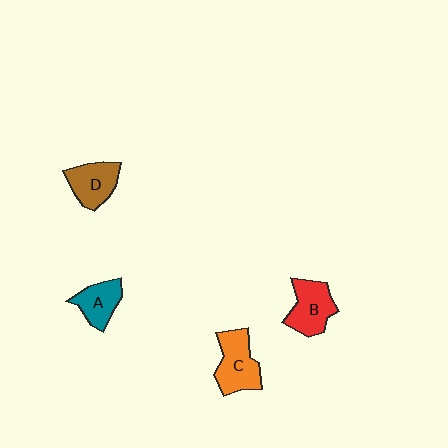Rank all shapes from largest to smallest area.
From largest to smallest: C (orange), B (red), D (brown), A (teal).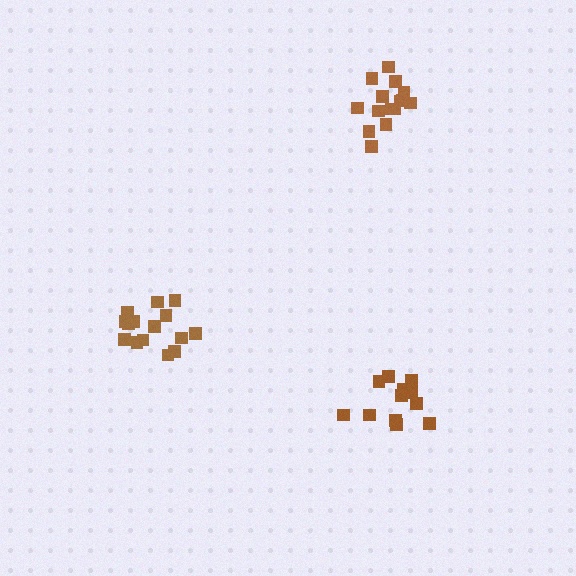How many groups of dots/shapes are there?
There are 3 groups.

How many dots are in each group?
Group 1: 12 dots, Group 2: 15 dots, Group 3: 15 dots (42 total).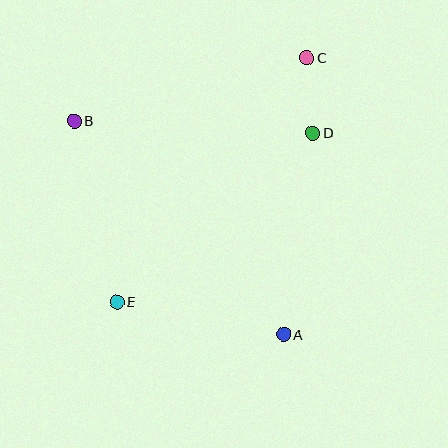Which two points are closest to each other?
Points C and D are closest to each other.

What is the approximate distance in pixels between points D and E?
The distance between D and E is approximately 258 pixels.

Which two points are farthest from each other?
Points C and E are farthest from each other.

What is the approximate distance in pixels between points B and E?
The distance between B and E is approximately 186 pixels.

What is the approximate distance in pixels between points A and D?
The distance between A and D is approximately 203 pixels.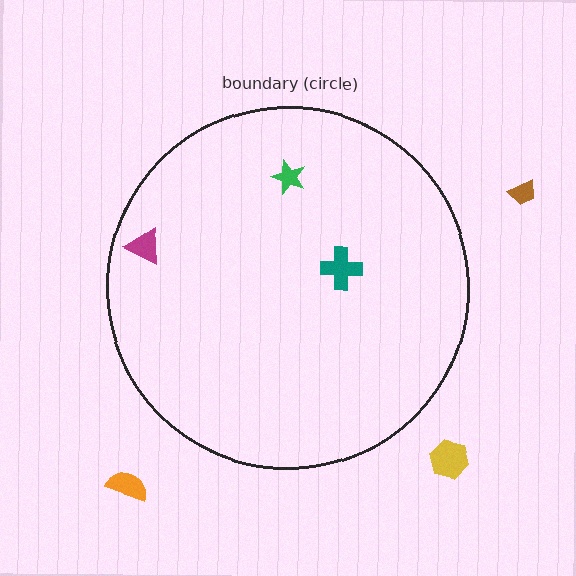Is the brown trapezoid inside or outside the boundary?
Outside.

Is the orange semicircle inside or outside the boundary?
Outside.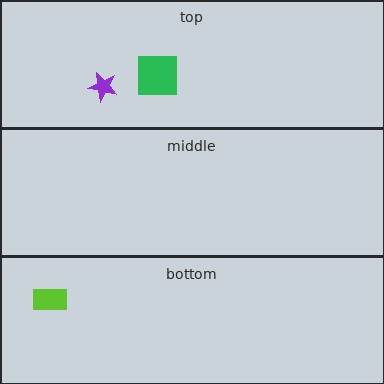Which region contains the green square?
The top region.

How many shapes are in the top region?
2.